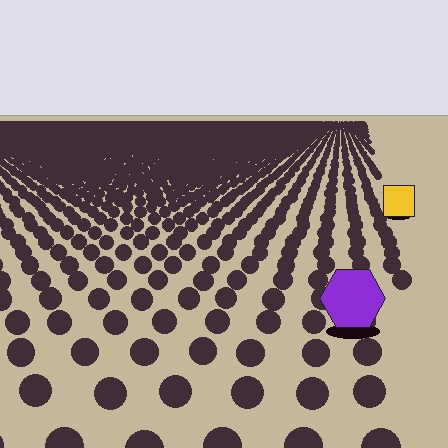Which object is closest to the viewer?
The purple hexagon is closest. The texture marks near it are larger and more spread out.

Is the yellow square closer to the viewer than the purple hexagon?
No. The purple hexagon is closer — you can tell from the texture gradient: the ground texture is coarser near it.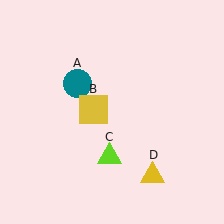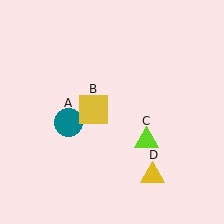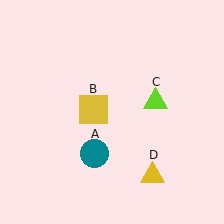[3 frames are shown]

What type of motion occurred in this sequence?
The teal circle (object A), lime triangle (object C) rotated counterclockwise around the center of the scene.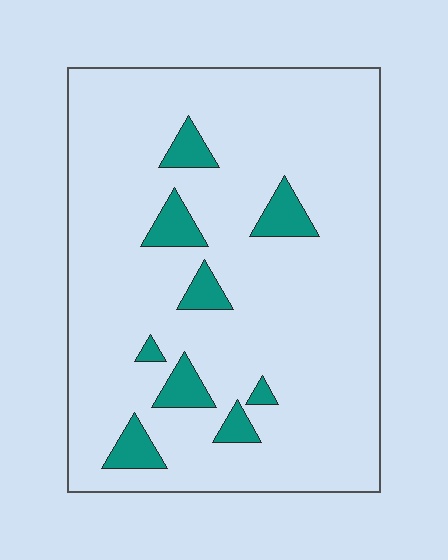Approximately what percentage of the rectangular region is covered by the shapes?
Approximately 10%.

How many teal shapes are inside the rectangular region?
9.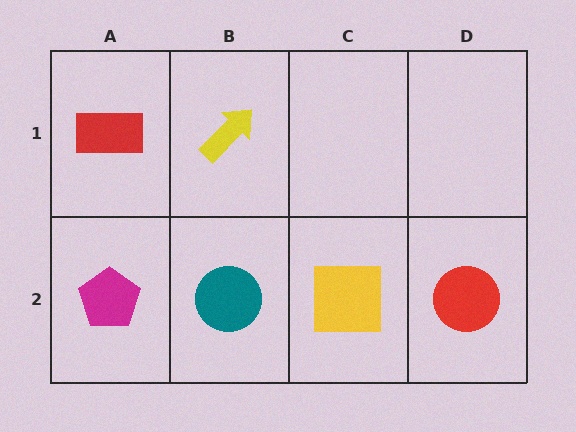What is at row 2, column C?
A yellow square.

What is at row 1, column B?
A yellow arrow.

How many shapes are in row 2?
4 shapes.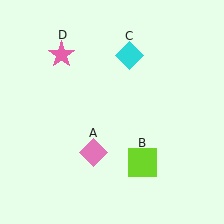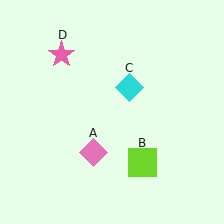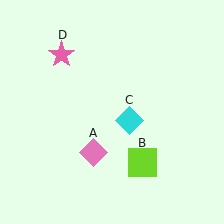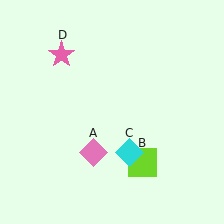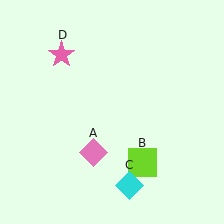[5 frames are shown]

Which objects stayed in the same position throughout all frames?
Pink diamond (object A) and lime square (object B) and pink star (object D) remained stationary.